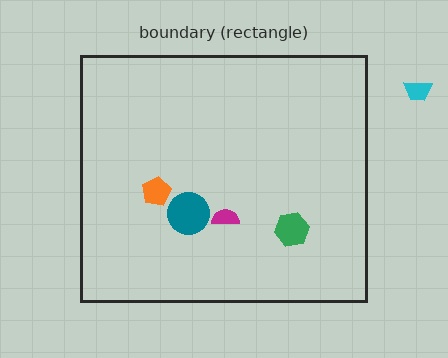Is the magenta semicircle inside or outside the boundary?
Inside.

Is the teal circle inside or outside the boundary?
Inside.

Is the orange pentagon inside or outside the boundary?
Inside.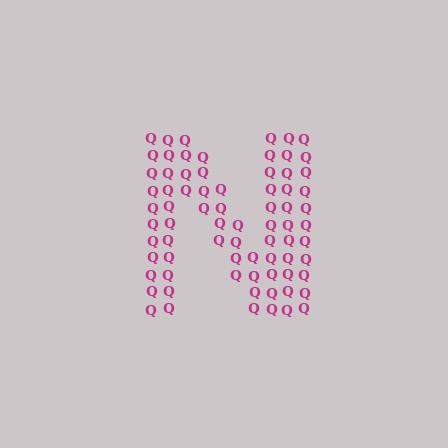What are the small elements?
The small elements are letter Q's.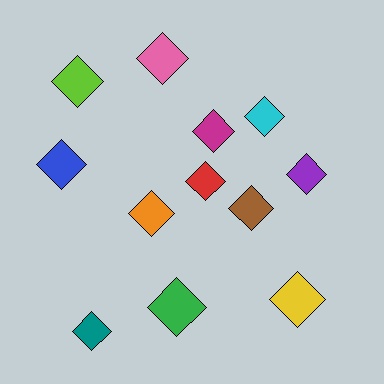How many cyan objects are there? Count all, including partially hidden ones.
There is 1 cyan object.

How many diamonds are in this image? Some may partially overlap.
There are 12 diamonds.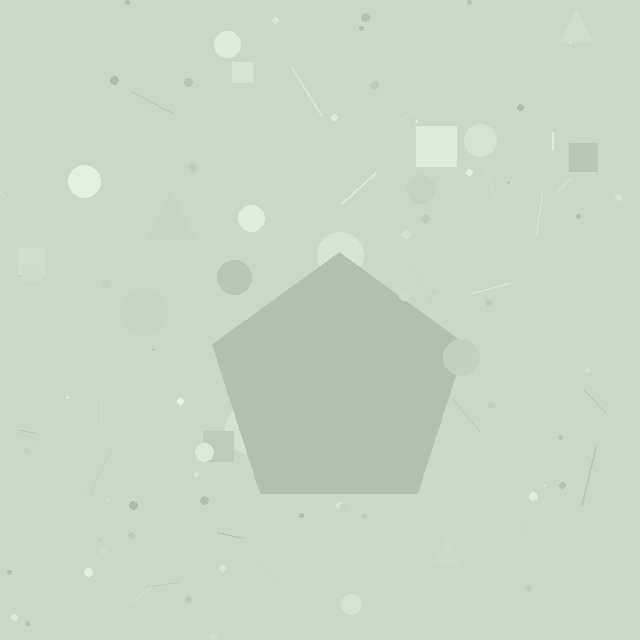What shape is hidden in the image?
A pentagon is hidden in the image.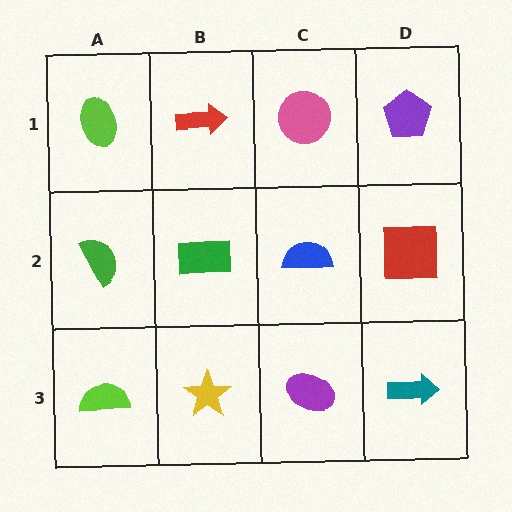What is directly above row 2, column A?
A lime ellipse.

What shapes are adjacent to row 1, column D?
A red square (row 2, column D), a pink circle (row 1, column C).